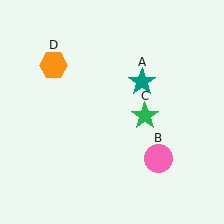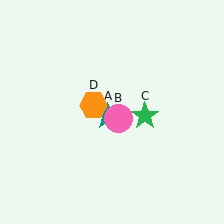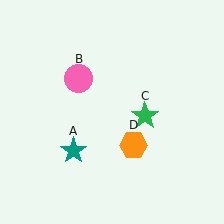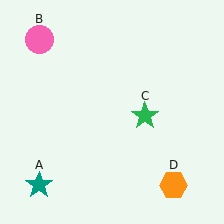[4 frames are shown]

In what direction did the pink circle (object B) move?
The pink circle (object B) moved up and to the left.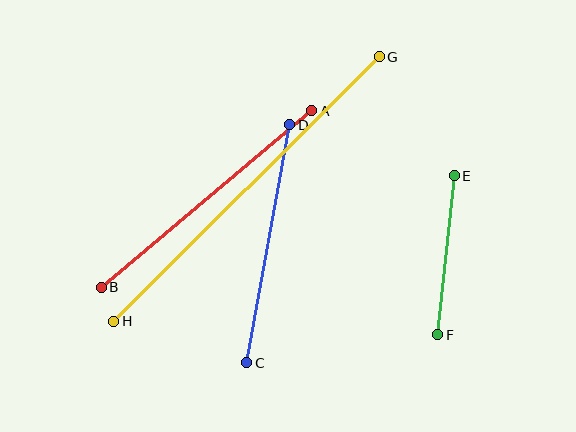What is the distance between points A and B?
The distance is approximately 275 pixels.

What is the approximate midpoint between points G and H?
The midpoint is at approximately (247, 189) pixels.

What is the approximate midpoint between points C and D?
The midpoint is at approximately (268, 244) pixels.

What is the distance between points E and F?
The distance is approximately 160 pixels.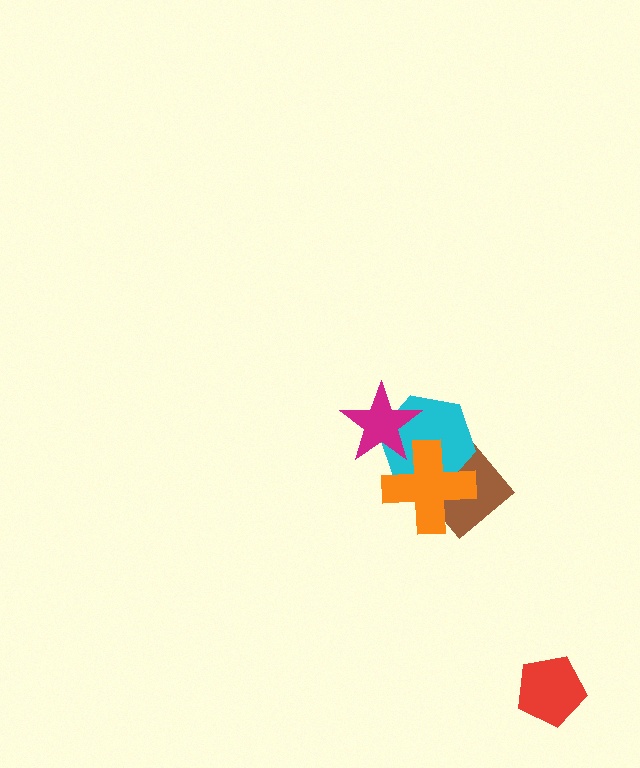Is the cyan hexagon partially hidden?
Yes, it is partially covered by another shape.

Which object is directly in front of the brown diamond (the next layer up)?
The cyan hexagon is directly in front of the brown diamond.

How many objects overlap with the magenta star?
2 objects overlap with the magenta star.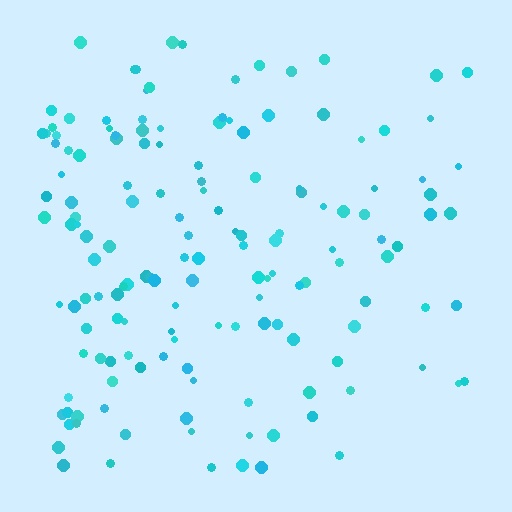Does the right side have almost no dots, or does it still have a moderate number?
Still a moderate number, just noticeably fewer than the left.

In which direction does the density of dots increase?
From right to left, with the left side densest.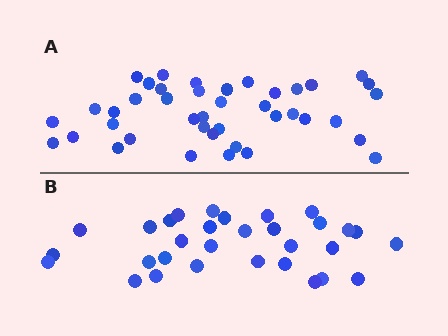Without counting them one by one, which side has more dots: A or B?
Region A (the top region) has more dots.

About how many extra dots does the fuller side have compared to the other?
Region A has roughly 10 or so more dots than region B.